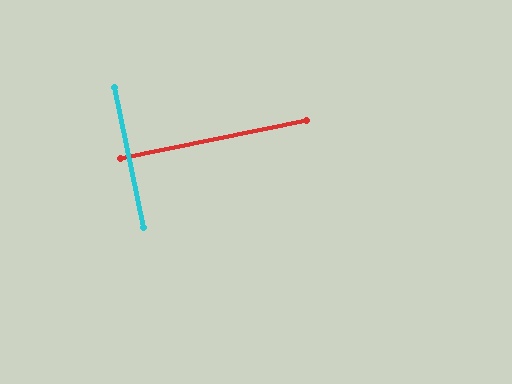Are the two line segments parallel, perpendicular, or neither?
Perpendicular — they meet at approximately 90°.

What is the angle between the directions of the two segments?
Approximately 90 degrees.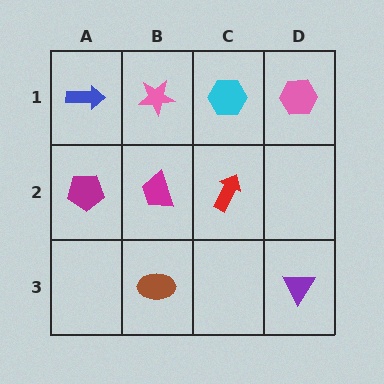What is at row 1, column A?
A blue arrow.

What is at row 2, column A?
A magenta pentagon.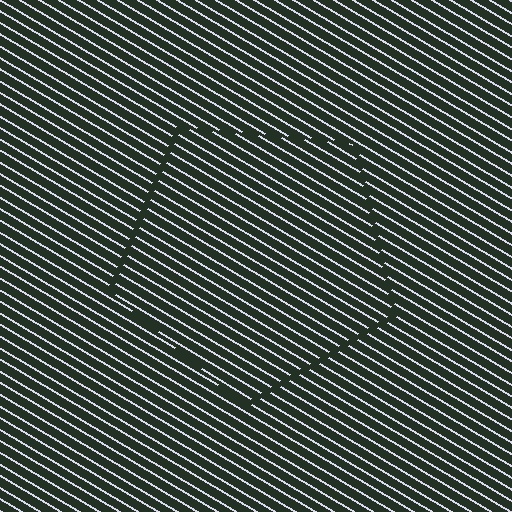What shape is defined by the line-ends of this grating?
An illusory pentagon. The interior of the shape contains the same grating, shifted by half a period — the contour is defined by the phase discontinuity where line-ends from the inner and outer gratings abut.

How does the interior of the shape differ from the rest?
The interior of the shape contains the same grating, shifted by half a period — the contour is defined by the phase discontinuity where line-ends from the inner and outer gratings abut.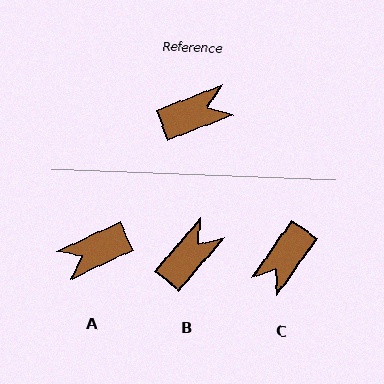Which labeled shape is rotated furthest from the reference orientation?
A, about 176 degrees away.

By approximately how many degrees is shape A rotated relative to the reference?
Approximately 176 degrees clockwise.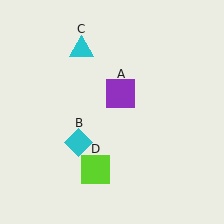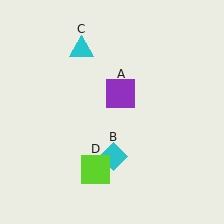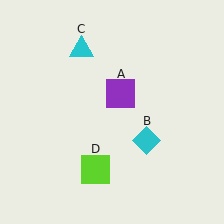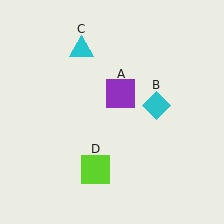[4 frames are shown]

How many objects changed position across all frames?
1 object changed position: cyan diamond (object B).